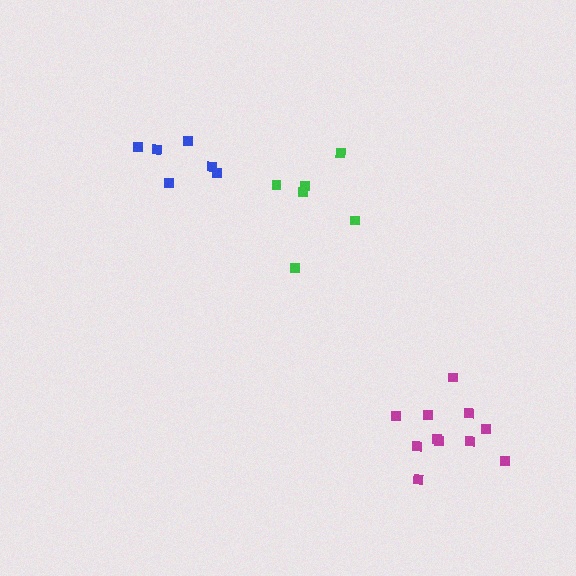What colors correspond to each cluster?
The clusters are colored: magenta, green, blue.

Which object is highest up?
The blue cluster is topmost.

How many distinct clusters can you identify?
There are 3 distinct clusters.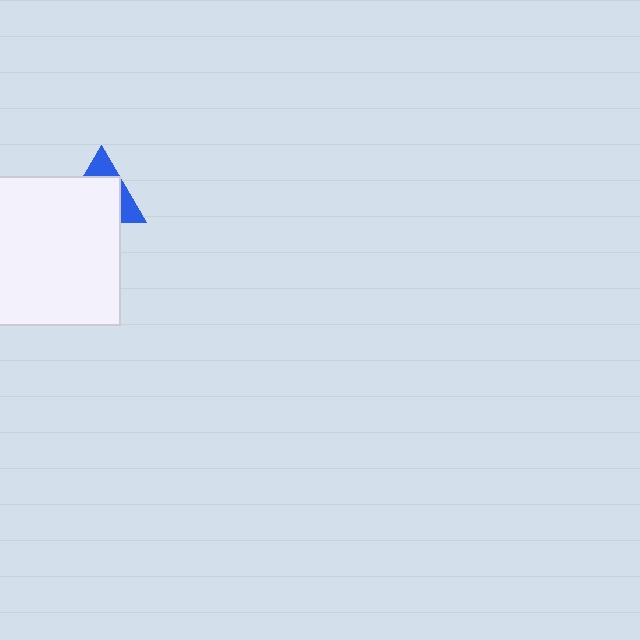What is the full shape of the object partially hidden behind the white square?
The partially hidden object is a blue triangle.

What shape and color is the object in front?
The object in front is a white square.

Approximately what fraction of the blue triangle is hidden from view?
Roughly 69% of the blue triangle is hidden behind the white square.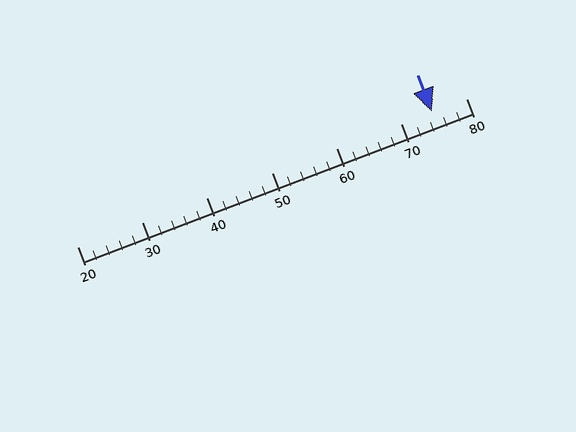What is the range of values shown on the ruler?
The ruler shows values from 20 to 80.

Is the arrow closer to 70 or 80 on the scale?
The arrow is closer to 70.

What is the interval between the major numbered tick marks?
The major tick marks are spaced 10 units apart.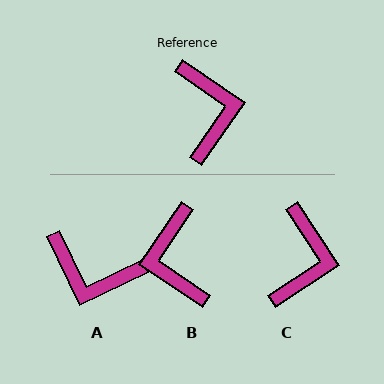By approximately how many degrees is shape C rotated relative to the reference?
Approximately 22 degrees clockwise.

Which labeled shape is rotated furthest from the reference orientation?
B, about 179 degrees away.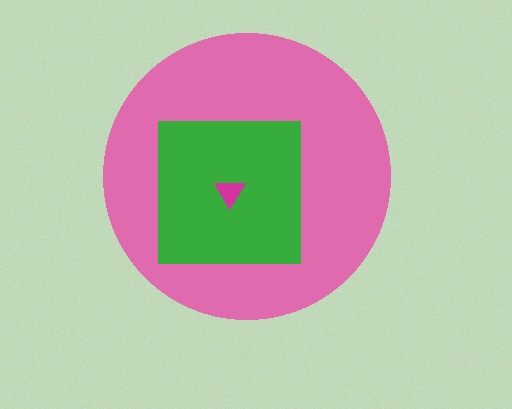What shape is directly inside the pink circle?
The green square.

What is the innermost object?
The magenta triangle.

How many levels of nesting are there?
3.